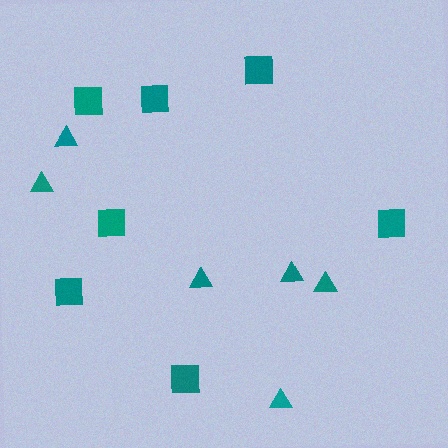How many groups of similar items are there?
There are 2 groups: one group of triangles (6) and one group of squares (7).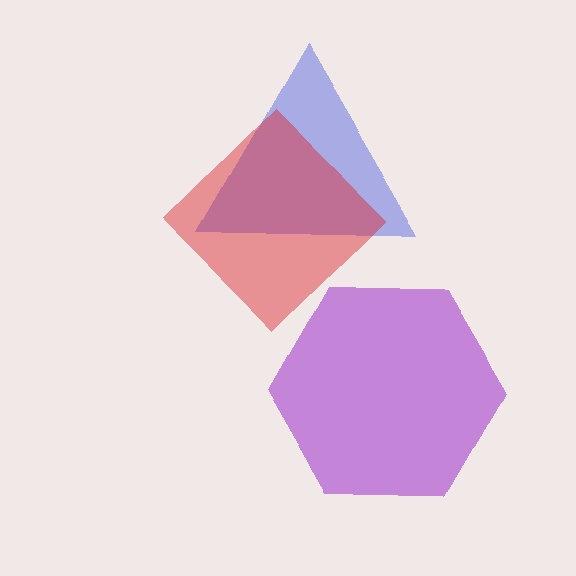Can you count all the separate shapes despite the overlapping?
Yes, there are 3 separate shapes.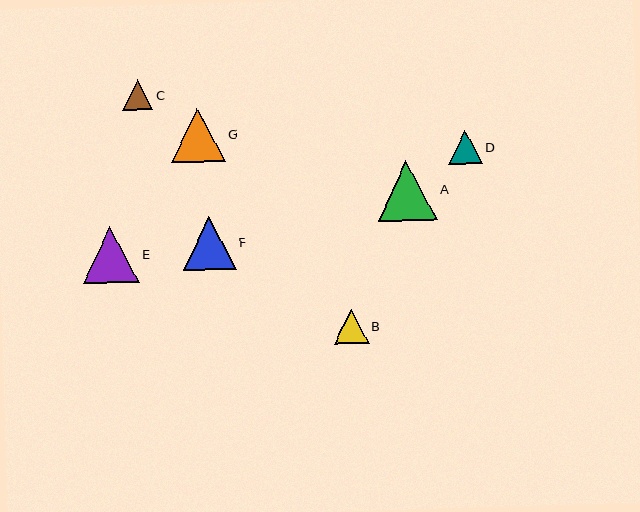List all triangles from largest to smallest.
From largest to smallest: A, E, G, F, B, D, C.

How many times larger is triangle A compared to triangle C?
Triangle A is approximately 2.0 times the size of triangle C.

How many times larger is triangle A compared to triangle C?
Triangle A is approximately 2.0 times the size of triangle C.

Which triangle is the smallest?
Triangle C is the smallest with a size of approximately 30 pixels.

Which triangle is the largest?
Triangle A is the largest with a size of approximately 60 pixels.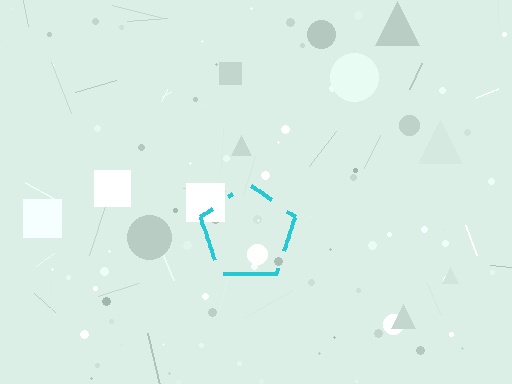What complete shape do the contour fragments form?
The contour fragments form a pentagon.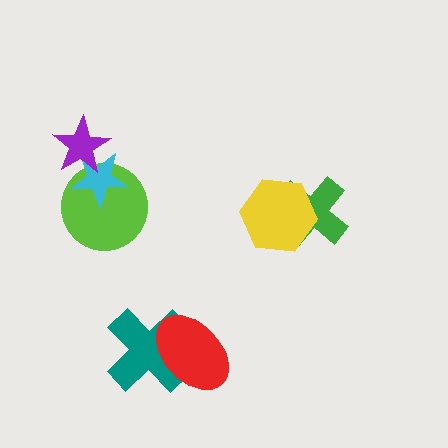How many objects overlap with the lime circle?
2 objects overlap with the lime circle.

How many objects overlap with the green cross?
1 object overlaps with the green cross.